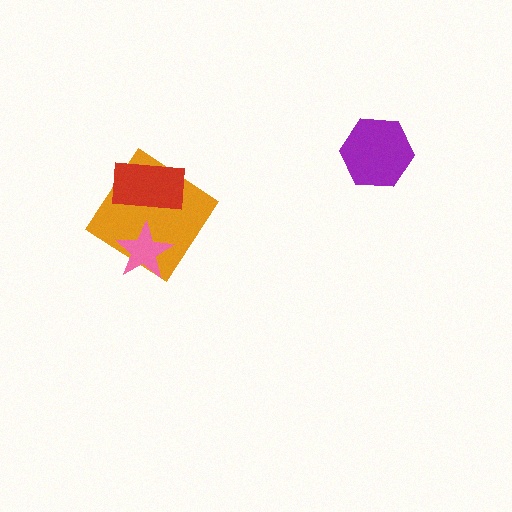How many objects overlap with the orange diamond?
2 objects overlap with the orange diamond.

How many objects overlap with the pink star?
1 object overlaps with the pink star.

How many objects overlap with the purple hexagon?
0 objects overlap with the purple hexagon.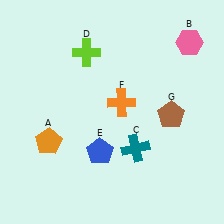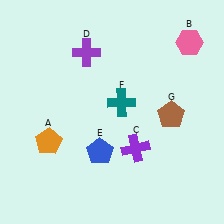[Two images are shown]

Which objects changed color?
C changed from teal to purple. D changed from lime to purple. F changed from orange to teal.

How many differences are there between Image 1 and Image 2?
There are 3 differences between the two images.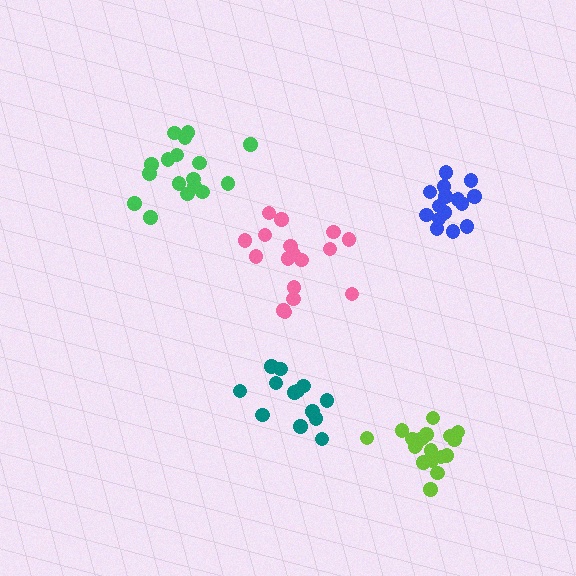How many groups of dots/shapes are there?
There are 5 groups.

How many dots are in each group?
Group 1: 18 dots, Group 2: 17 dots, Group 3: 13 dots, Group 4: 17 dots, Group 5: 15 dots (80 total).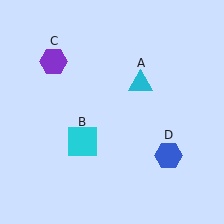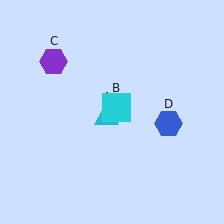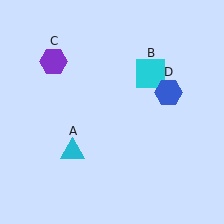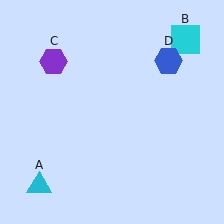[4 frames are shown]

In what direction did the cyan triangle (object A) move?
The cyan triangle (object A) moved down and to the left.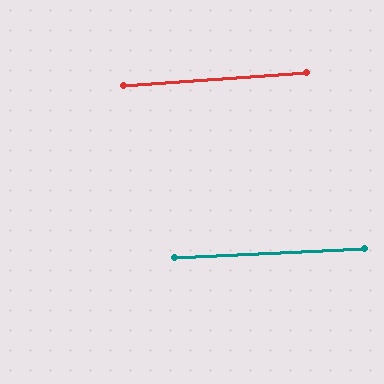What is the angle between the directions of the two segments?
Approximately 2 degrees.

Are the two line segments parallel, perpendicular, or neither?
Parallel — their directions differ by only 1.8°.